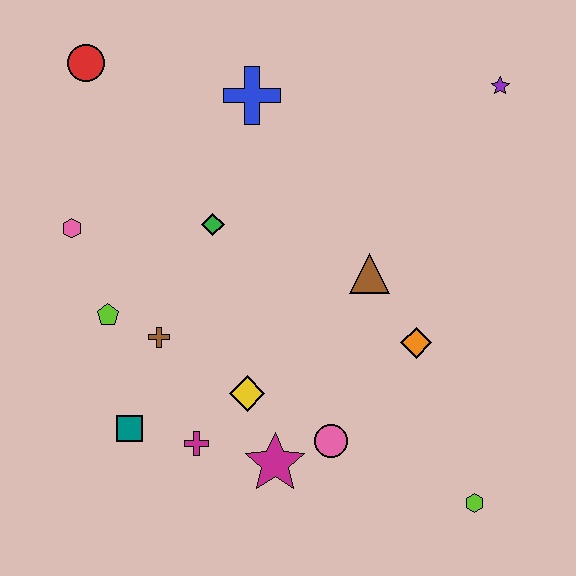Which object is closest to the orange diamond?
The brown triangle is closest to the orange diamond.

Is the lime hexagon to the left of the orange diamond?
No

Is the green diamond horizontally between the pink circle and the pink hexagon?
Yes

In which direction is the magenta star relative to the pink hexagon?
The magenta star is below the pink hexagon.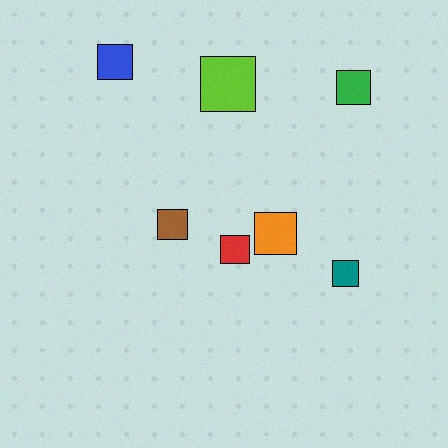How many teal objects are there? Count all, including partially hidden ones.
There is 1 teal object.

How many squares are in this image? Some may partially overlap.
There are 7 squares.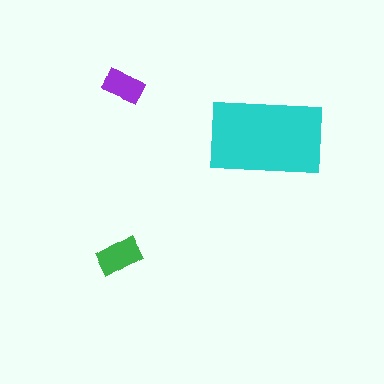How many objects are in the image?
There are 3 objects in the image.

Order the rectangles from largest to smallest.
the cyan one, the green one, the purple one.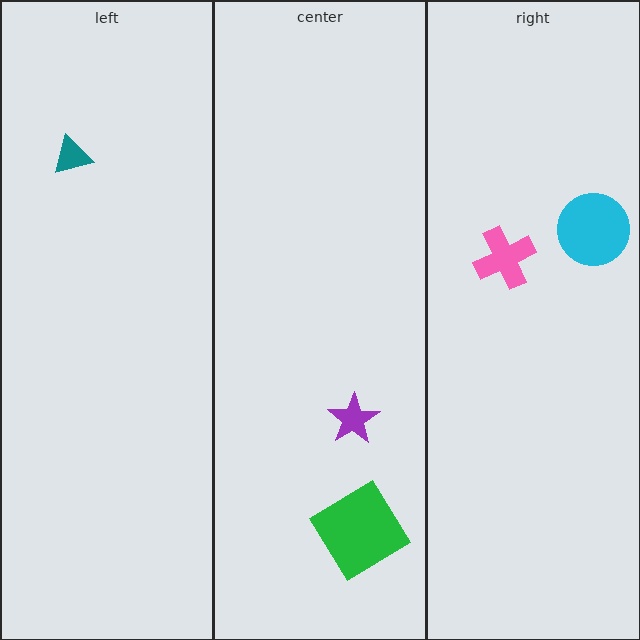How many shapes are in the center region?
2.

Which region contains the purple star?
The center region.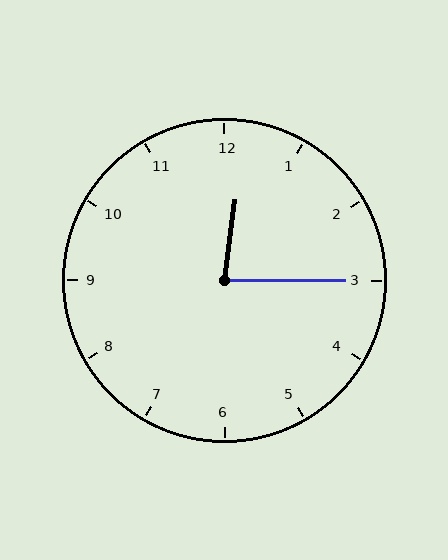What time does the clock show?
12:15.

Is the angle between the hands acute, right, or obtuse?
It is acute.